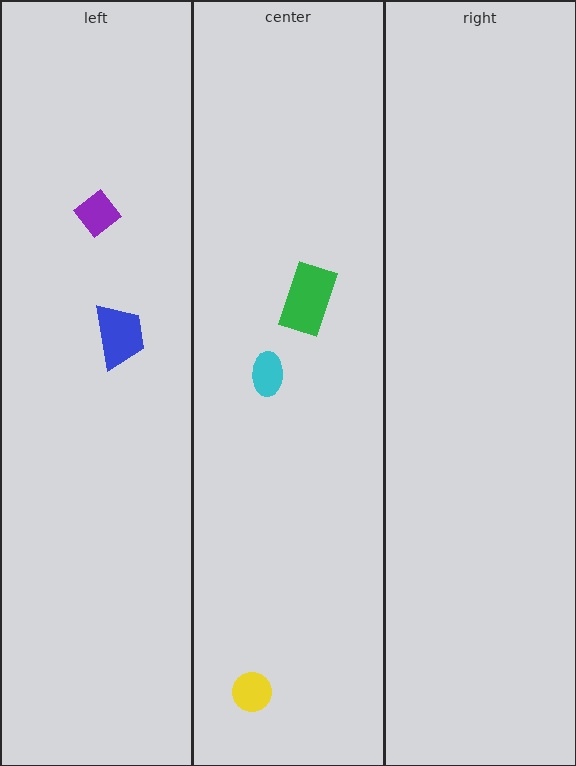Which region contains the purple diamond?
The left region.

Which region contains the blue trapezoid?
The left region.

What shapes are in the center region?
The cyan ellipse, the yellow circle, the green rectangle.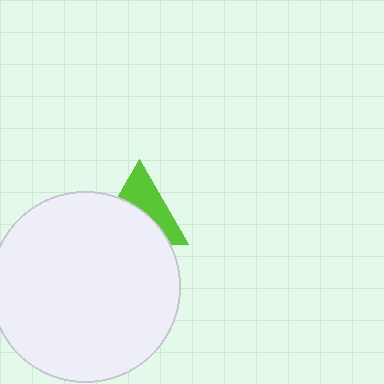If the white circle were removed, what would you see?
You would see the complete lime triangle.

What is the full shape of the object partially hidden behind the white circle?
The partially hidden object is a lime triangle.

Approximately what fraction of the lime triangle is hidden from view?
Roughly 54% of the lime triangle is hidden behind the white circle.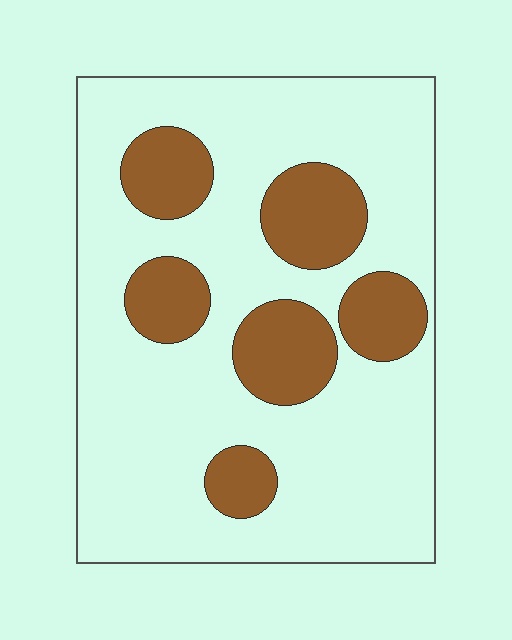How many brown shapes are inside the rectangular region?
6.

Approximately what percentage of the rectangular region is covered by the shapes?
Approximately 25%.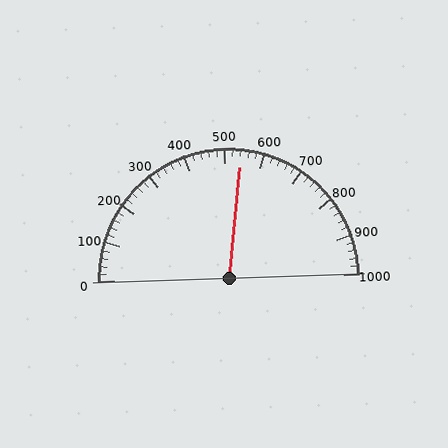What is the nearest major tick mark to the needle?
The nearest major tick mark is 500.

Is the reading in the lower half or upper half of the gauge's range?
The reading is in the upper half of the range (0 to 1000).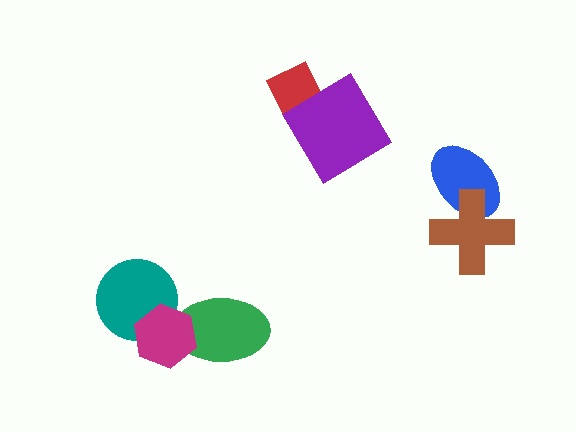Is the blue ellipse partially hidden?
Yes, it is partially covered by another shape.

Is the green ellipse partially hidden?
Yes, it is partially covered by another shape.